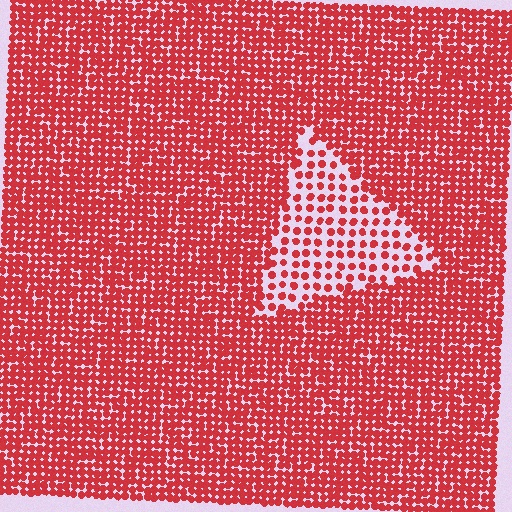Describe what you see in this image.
The image contains small red elements arranged at two different densities. A triangle-shaped region is visible where the elements are less densely packed than the surrounding area.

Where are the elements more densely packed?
The elements are more densely packed outside the triangle boundary.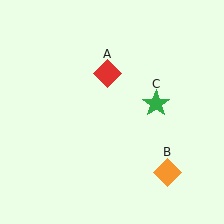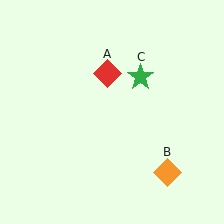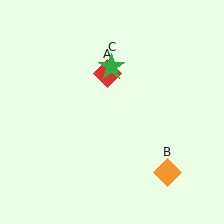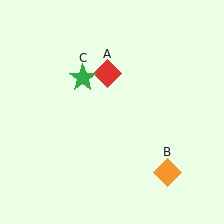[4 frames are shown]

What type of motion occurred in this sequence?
The green star (object C) rotated counterclockwise around the center of the scene.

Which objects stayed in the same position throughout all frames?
Red diamond (object A) and orange diamond (object B) remained stationary.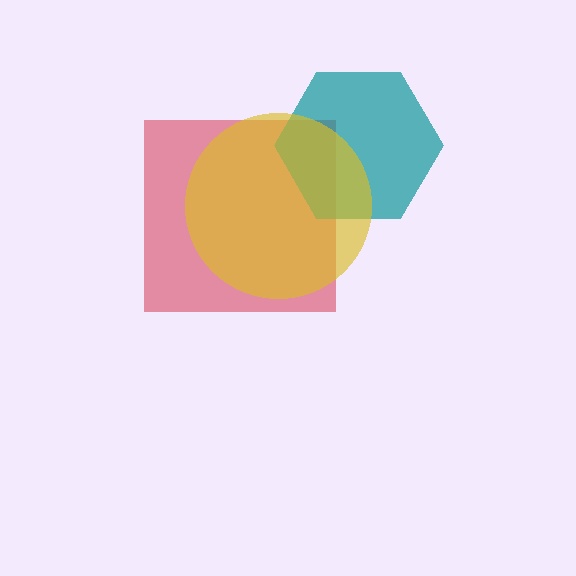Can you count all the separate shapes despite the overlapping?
Yes, there are 3 separate shapes.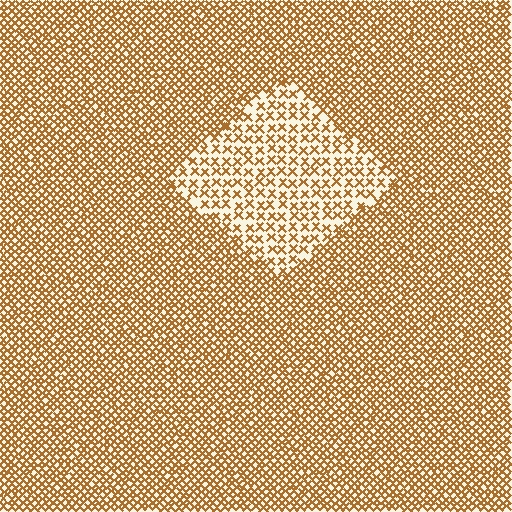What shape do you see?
I see a diamond.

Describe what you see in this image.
The image contains small brown elements arranged at two different densities. A diamond-shaped region is visible where the elements are less densely packed than the surrounding area.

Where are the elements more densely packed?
The elements are more densely packed outside the diamond boundary.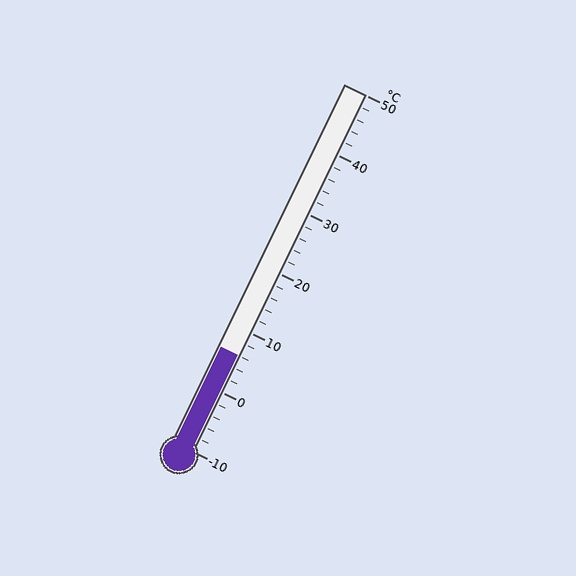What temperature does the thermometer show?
The thermometer shows approximately 6°C.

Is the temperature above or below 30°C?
The temperature is below 30°C.